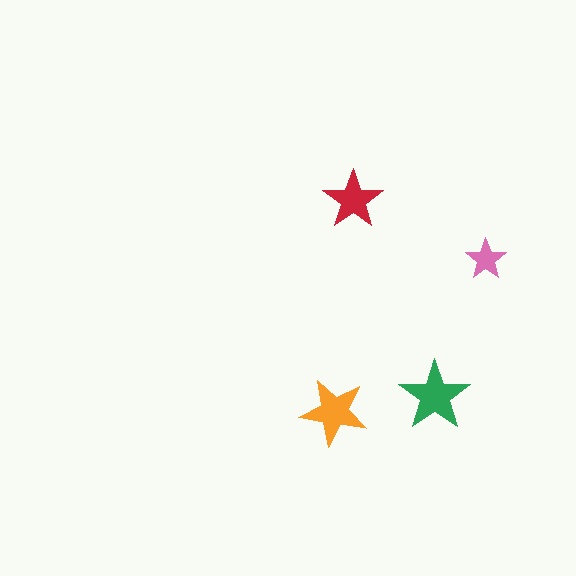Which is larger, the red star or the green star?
The green one.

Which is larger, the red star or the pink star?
The red one.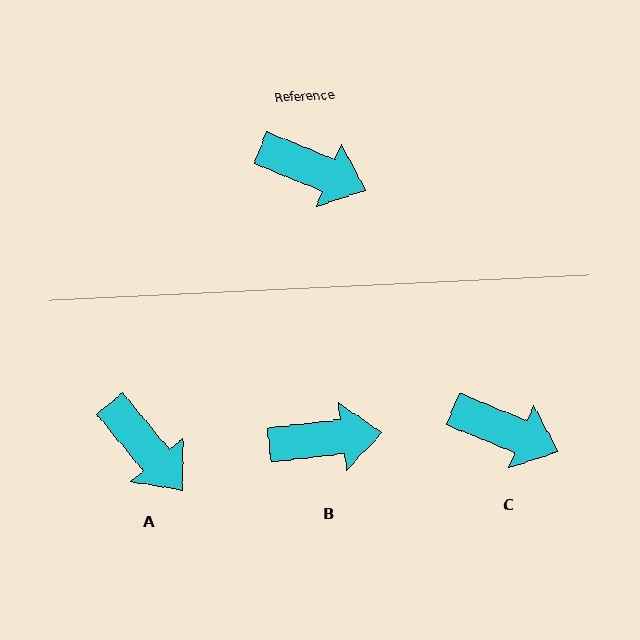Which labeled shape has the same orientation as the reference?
C.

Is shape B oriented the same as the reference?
No, it is off by about 29 degrees.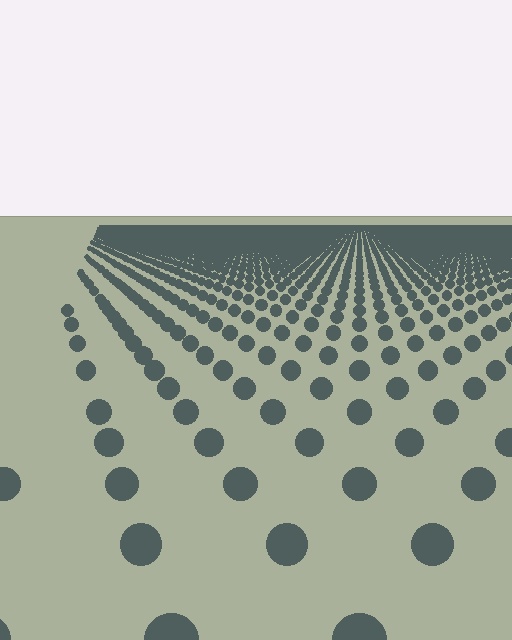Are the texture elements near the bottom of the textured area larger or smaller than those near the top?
Larger. Near the bottom, elements are closer to the viewer and appear at a bigger on-screen size.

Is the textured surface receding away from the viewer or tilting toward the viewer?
The surface is receding away from the viewer. Texture elements get smaller and denser toward the top.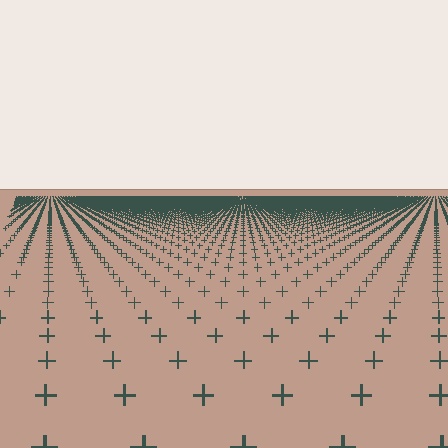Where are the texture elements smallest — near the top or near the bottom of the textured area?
Near the top.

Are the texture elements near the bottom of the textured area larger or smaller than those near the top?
Larger. Near the bottom, elements are closer to the viewer and appear at a bigger on-screen size.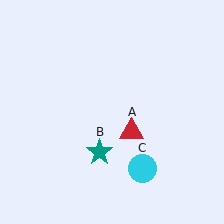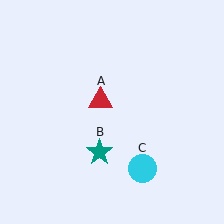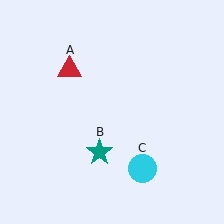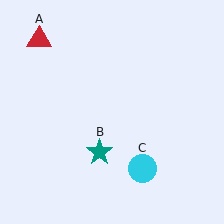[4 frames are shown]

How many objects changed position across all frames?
1 object changed position: red triangle (object A).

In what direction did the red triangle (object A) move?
The red triangle (object A) moved up and to the left.